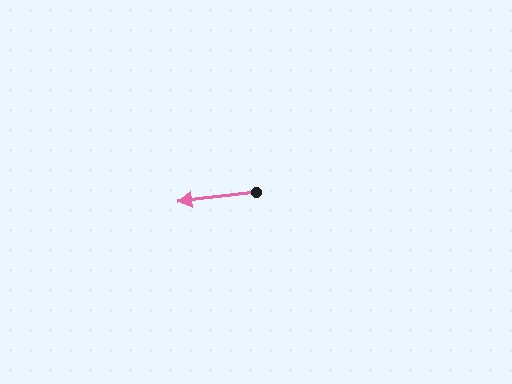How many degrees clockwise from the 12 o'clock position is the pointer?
Approximately 263 degrees.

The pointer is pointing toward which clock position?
Roughly 9 o'clock.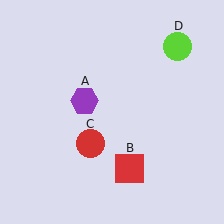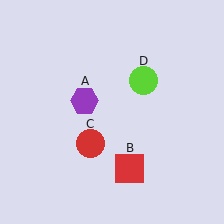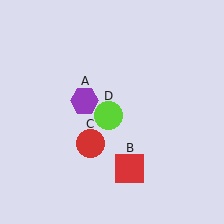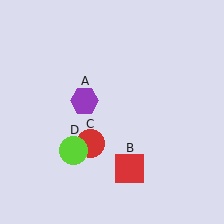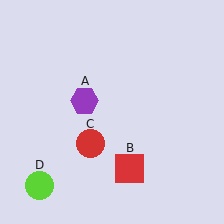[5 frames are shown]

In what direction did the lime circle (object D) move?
The lime circle (object D) moved down and to the left.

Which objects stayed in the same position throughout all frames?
Purple hexagon (object A) and red square (object B) and red circle (object C) remained stationary.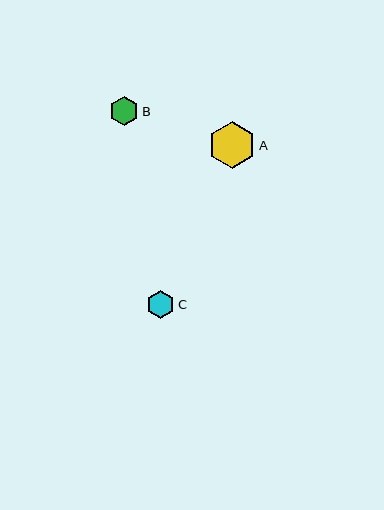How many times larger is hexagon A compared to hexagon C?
Hexagon A is approximately 1.7 times the size of hexagon C.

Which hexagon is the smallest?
Hexagon C is the smallest with a size of approximately 28 pixels.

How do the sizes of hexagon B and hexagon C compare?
Hexagon B and hexagon C are approximately the same size.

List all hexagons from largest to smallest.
From largest to smallest: A, B, C.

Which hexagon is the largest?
Hexagon A is the largest with a size of approximately 47 pixels.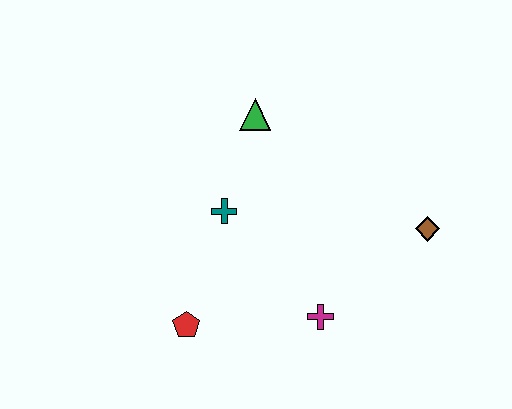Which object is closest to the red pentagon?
The teal cross is closest to the red pentagon.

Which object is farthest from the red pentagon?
The brown diamond is farthest from the red pentagon.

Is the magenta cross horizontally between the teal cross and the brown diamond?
Yes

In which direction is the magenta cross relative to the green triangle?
The magenta cross is below the green triangle.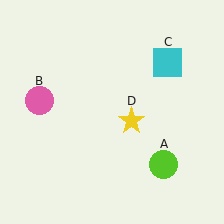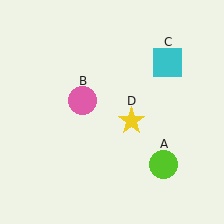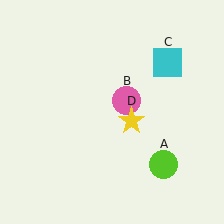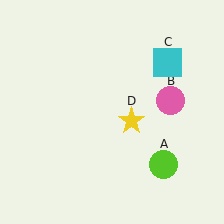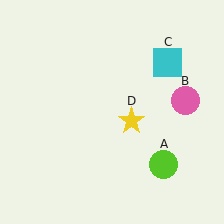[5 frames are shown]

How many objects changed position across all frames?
1 object changed position: pink circle (object B).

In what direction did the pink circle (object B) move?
The pink circle (object B) moved right.